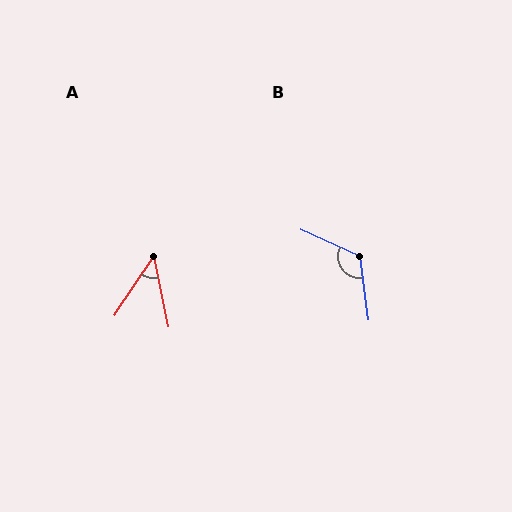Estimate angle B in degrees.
Approximately 122 degrees.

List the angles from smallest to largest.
A (46°), B (122°).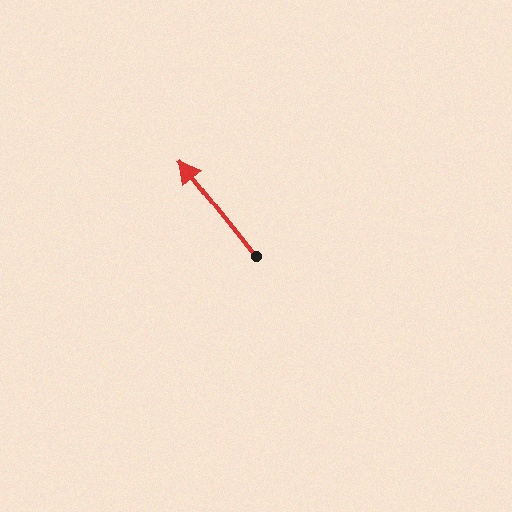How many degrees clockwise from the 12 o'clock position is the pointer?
Approximately 321 degrees.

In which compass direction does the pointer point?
Northwest.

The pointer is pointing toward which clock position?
Roughly 11 o'clock.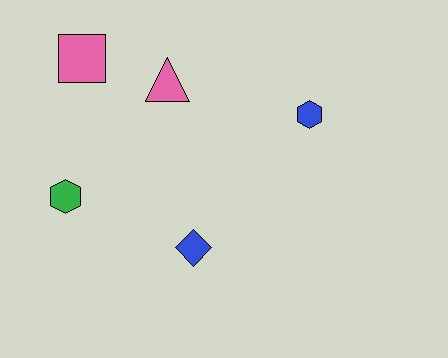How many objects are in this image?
There are 5 objects.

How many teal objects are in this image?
There are no teal objects.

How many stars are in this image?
There are no stars.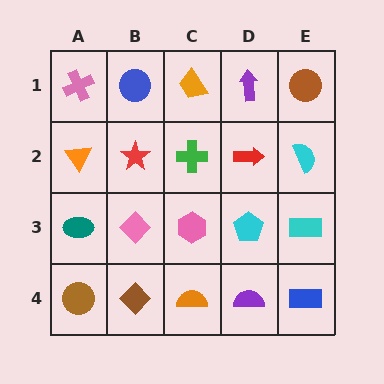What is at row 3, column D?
A cyan pentagon.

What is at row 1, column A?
A pink cross.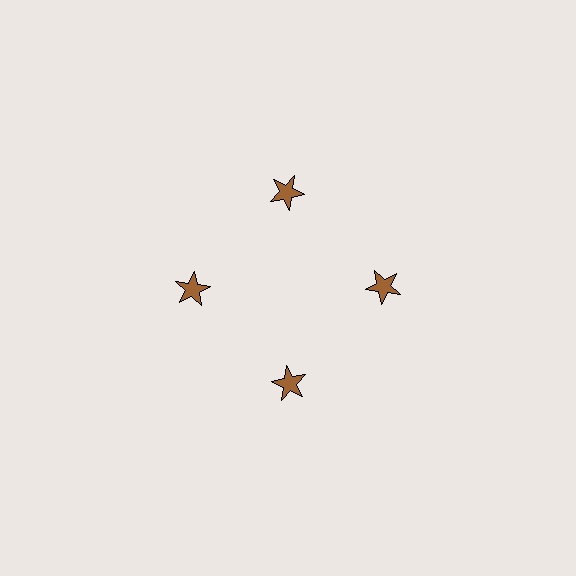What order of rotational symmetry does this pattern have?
This pattern has 4-fold rotational symmetry.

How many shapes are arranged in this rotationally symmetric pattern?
There are 4 shapes, arranged in 4 groups of 1.